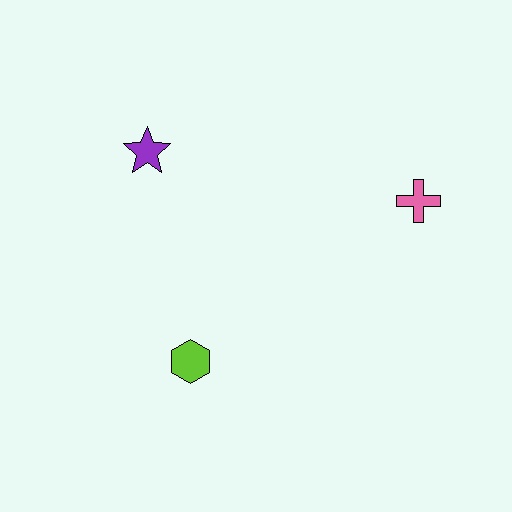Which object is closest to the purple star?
The lime hexagon is closest to the purple star.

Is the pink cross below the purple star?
Yes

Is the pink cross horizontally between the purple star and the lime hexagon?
No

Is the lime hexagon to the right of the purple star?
Yes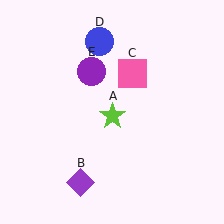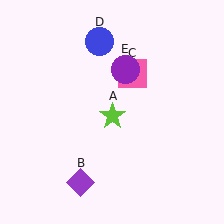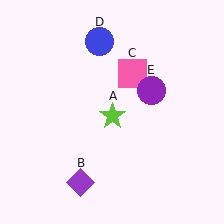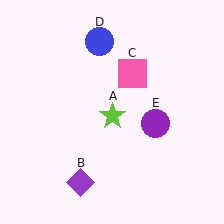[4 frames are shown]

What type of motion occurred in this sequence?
The purple circle (object E) rotated clockwise around the center of the scene.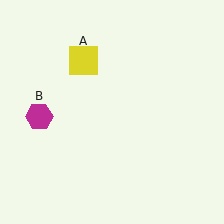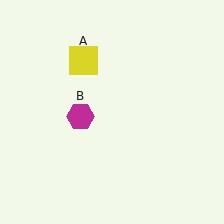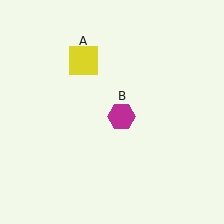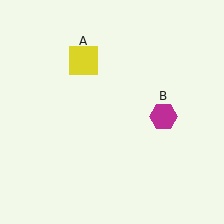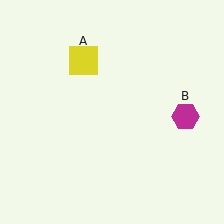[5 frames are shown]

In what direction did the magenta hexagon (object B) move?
The magenta hexagon (object B) moved right.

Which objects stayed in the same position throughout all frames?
Yellow square (object A) remained stationary.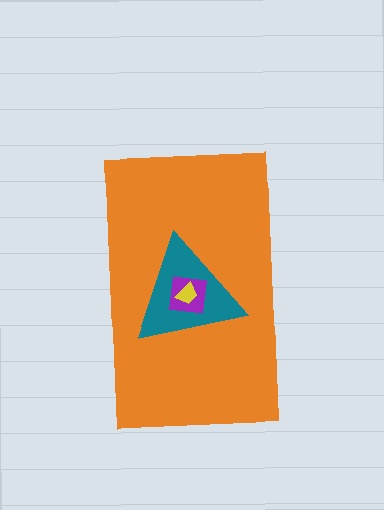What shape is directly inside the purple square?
The yellow trapezoid.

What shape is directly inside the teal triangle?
The purple square.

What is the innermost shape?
The yellow trapezoid.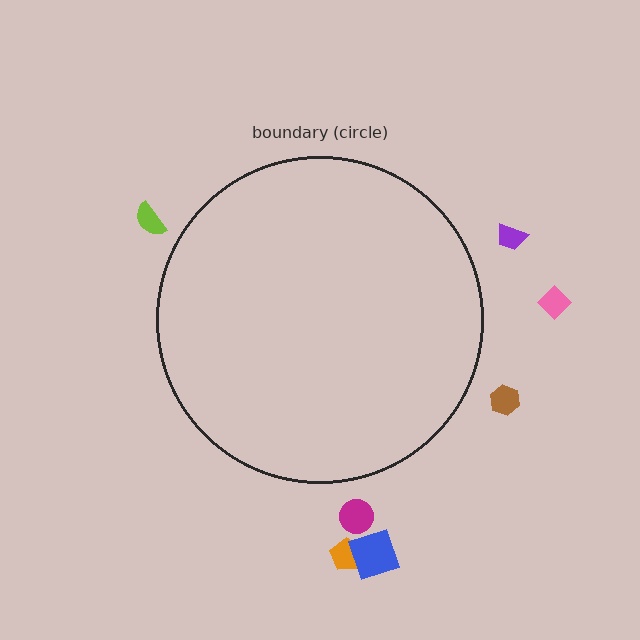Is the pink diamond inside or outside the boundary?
Outside.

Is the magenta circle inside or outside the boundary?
Outside.